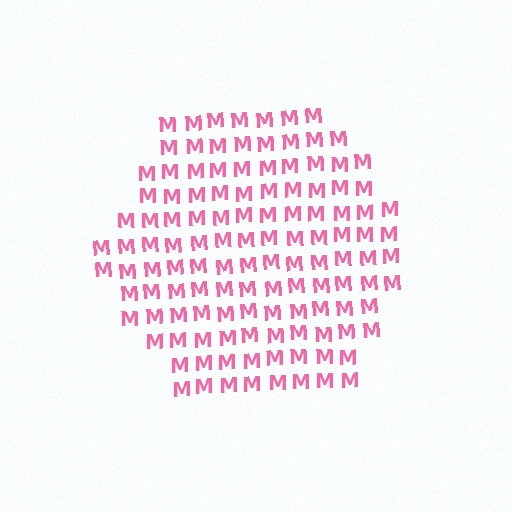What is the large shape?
The large shape is a hexagon.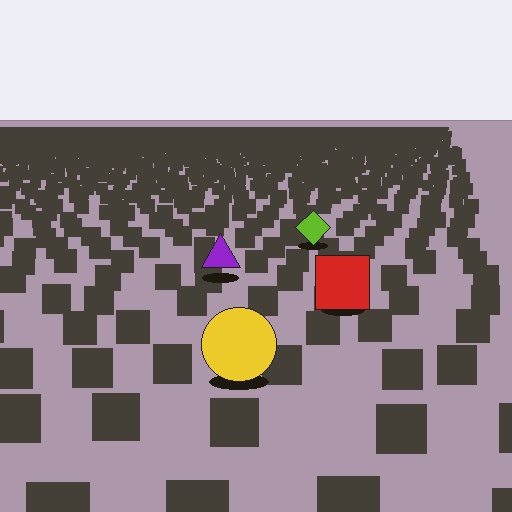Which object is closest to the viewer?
The yellow circle is closest. The texture marks near it are larger and more spread out.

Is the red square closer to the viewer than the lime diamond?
Yes. The red square is closer — you can tell from the texture gradient: the ground texture is coarser near it.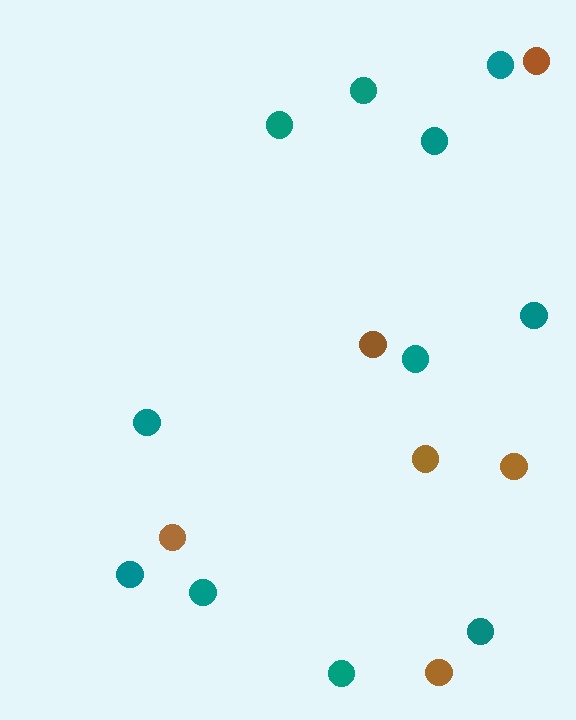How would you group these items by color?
There are 2 groups: one group of teal circles (11) and one group of brown circles (6).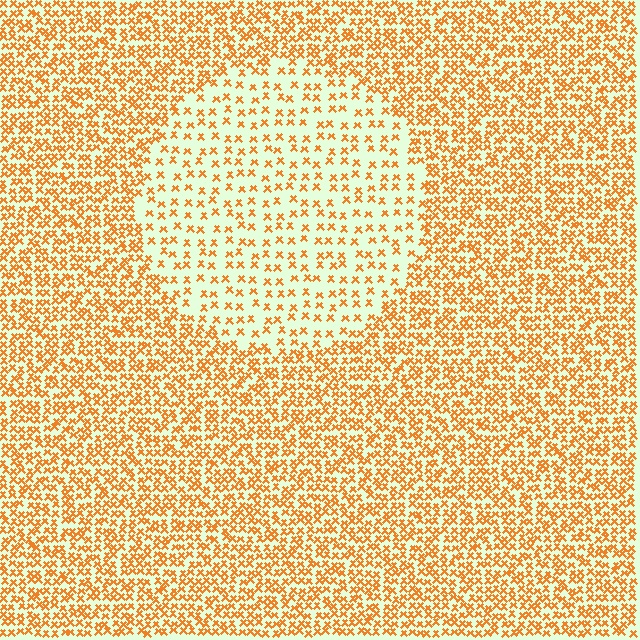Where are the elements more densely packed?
The elements are more densely packed outside the circle boundary.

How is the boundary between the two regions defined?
The boundary is defined by a change in element density (approximately 2.3x ratio). All elements are the same color, size, and shape.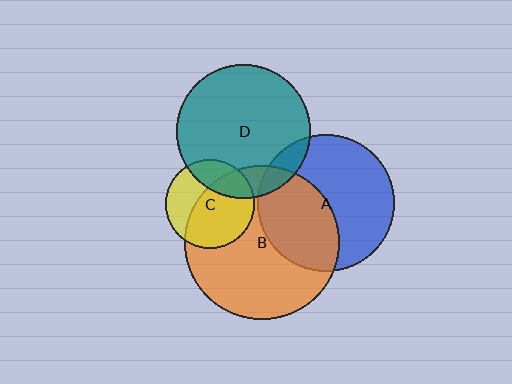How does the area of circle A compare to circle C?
Approximately 2.4 times.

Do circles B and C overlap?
Yes.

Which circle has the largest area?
Circle B (orange).